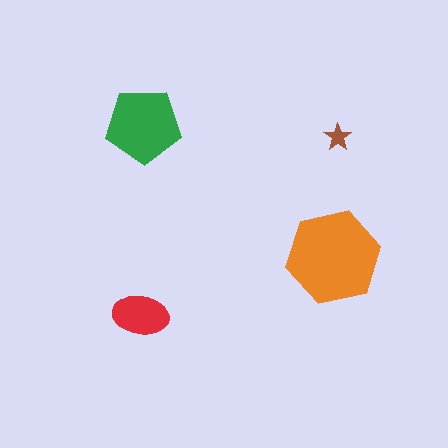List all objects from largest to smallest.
The orange hexagon, the green pentagon, the red ellipse, the brown star.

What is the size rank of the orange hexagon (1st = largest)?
1st.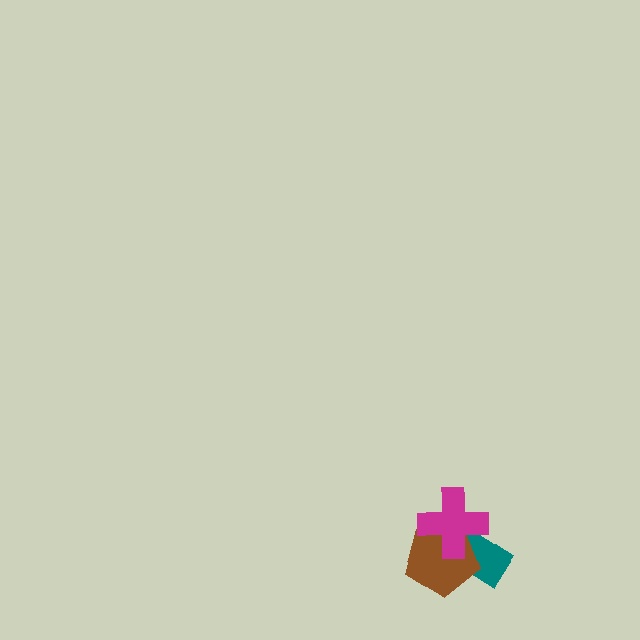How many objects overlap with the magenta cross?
2 objects overlap with the magenta cross.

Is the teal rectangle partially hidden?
Yes, it is partially covered by another shape.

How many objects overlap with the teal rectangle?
2 objects overlap with the teal rectangle.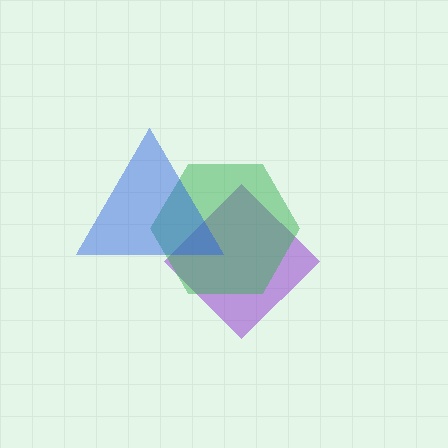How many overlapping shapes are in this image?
There are 3 overlapping shapes in the image.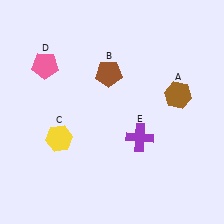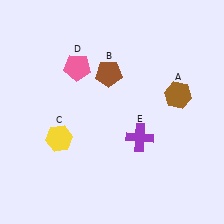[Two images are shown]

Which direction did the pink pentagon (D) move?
The pink pentagon (D) moved right.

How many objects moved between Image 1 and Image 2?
1 object moved between the two images.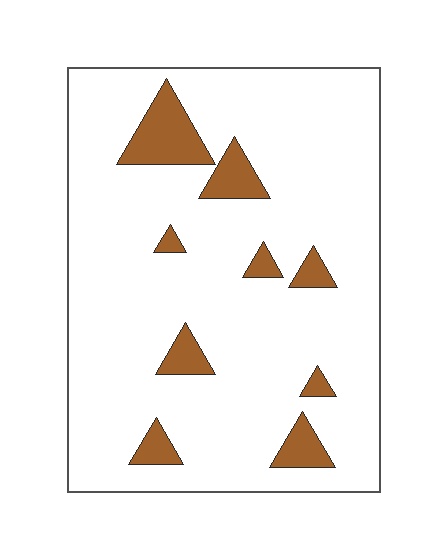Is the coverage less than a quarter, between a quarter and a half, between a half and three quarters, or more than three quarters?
Less than a quarter.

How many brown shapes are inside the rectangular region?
9.